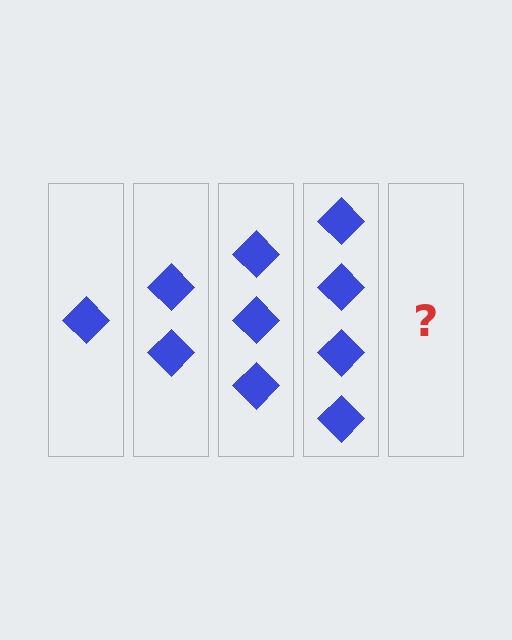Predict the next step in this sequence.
The next step is 5 diamonds.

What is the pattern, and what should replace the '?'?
The pattern is that each step adds one more diamond. The '?' should be 5 diamonds.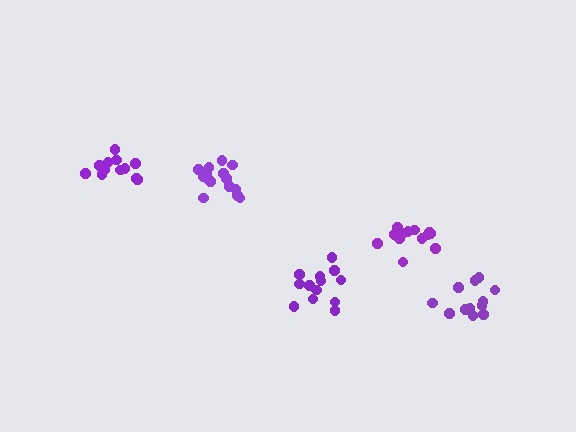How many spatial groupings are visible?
There are 5 spatial groupings.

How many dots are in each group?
Group 1: 15 dots, Group 2: 13 dots, Group 3: 13 dots, Group 4: 12 dots, Group 5: 13 dots (66 total).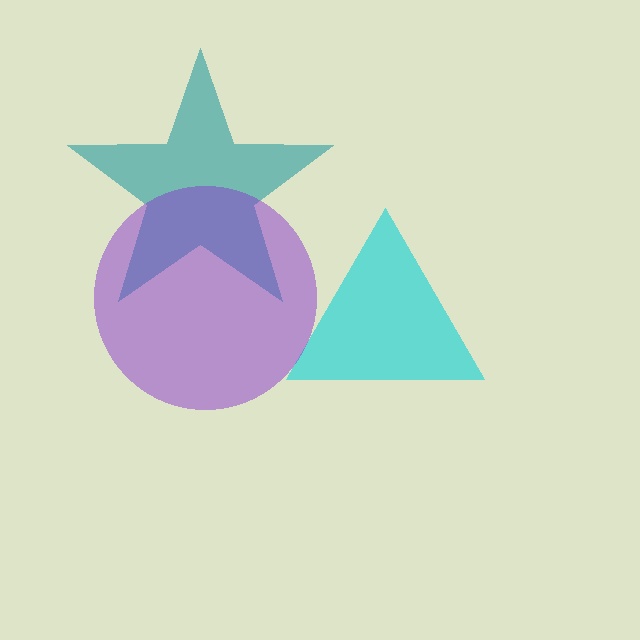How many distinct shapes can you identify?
There are 3 distinct shapes: a cyan triangle, a teal star, a purple circle.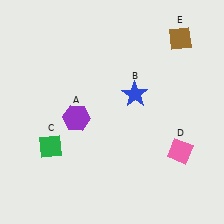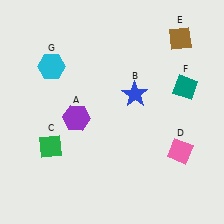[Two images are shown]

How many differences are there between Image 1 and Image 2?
There are 2 differences between the two images.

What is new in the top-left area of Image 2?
A cyan hexagon (G) was added in the top-left area of Image 2.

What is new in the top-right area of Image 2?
A teal diamond (F) was added in the top-right area of Image 2.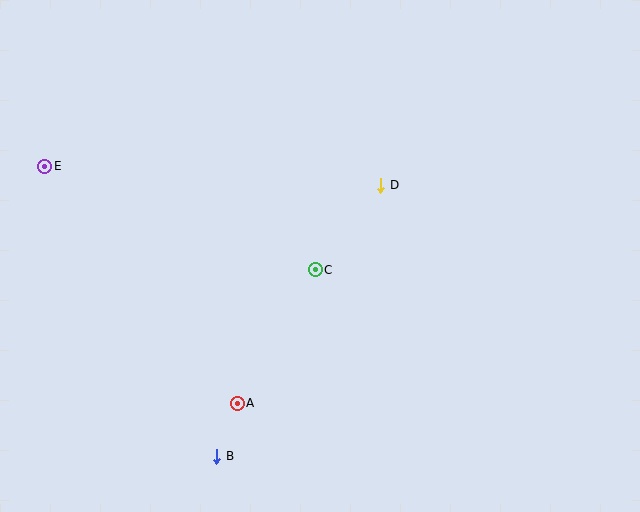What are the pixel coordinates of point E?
Point E is at (45, 166).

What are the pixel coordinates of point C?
Point C is at (315, 270).